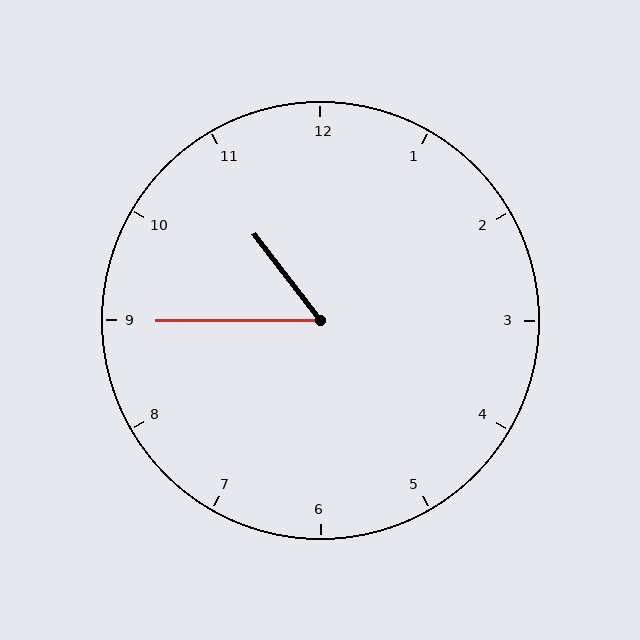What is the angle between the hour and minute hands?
Approximately 52 degrees.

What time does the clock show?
10:45.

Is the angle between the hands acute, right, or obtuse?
It is acute.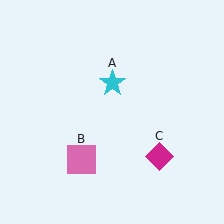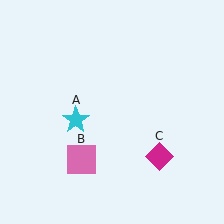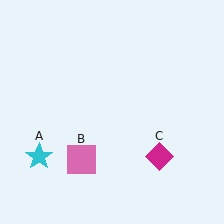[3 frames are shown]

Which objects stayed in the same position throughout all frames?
Pink square (object B) and magenta diamond (object C) remained stationary.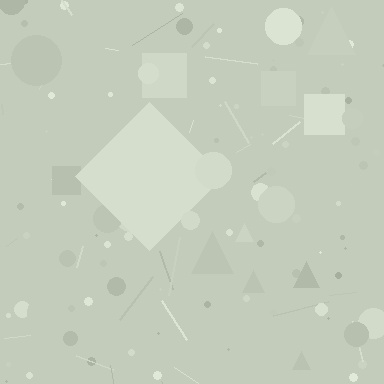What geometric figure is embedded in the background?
A diamond is embedded in the background.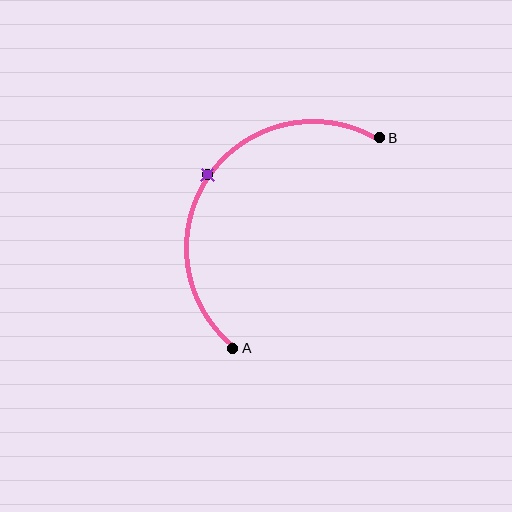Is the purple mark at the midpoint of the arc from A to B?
Yes. The purple mark lies on the arc at equal arc-length from both A and B — it is the arc midpoint.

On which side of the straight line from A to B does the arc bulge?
The arc bulges above and to the left of the straight line connecting A and B.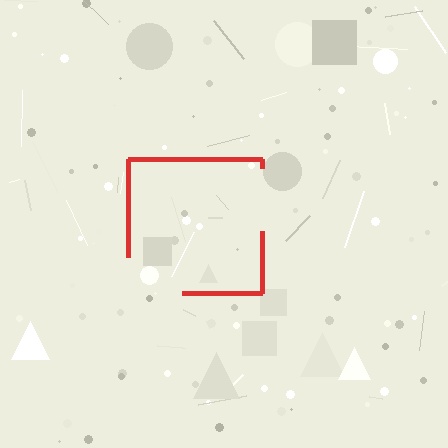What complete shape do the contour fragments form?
The contour fragments form a square.